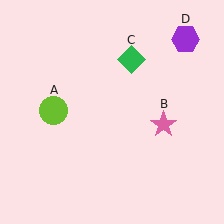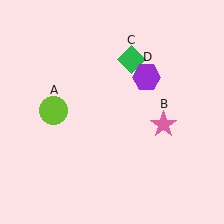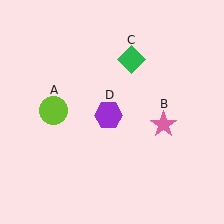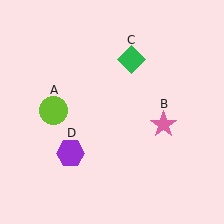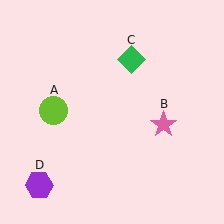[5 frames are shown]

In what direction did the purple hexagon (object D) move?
The purple hexagon (object D) moved down and to the left.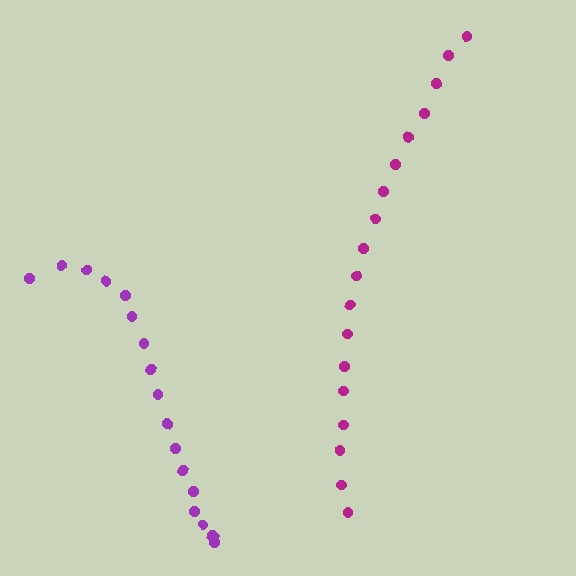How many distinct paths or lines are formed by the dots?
There are 2 distinct paths.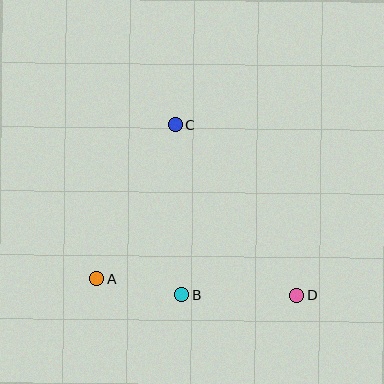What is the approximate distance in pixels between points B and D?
The distance between B and D is approximately 115 pixels.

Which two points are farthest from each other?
Points C and D are farthest from each other.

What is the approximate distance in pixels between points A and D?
The distance between A and D is approximately 201 pixels.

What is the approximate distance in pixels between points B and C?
The distance between B and C is approximately 170 pixels.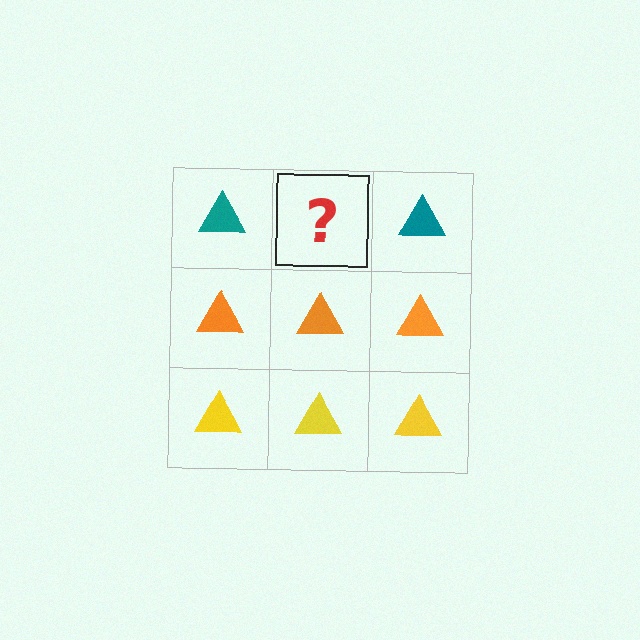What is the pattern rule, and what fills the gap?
The rule is that each row has a consistent color. The gap should be filled with a teal triangle.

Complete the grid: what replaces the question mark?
The question mark should be replaced with a teal triangle.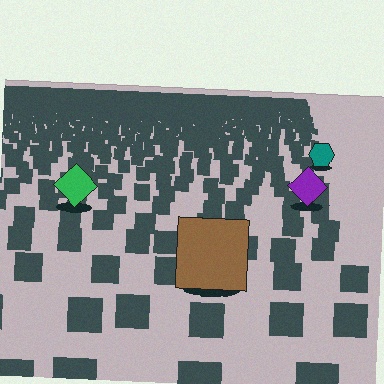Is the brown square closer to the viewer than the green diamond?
Yes. The brown square is closer — you can tell from the texture gradient: the ground texture is coarser near it.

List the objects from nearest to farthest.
From nearest to farthest: the brown square, the green diamond, the purple diamond, the teal hexagon.